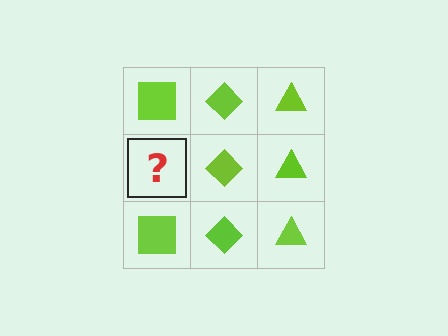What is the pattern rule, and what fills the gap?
The rule is that each column has a consistent shape. The gap should be filled with a lime square.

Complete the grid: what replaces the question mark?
The question mark should be replaced with a lime square.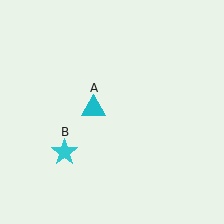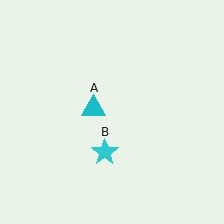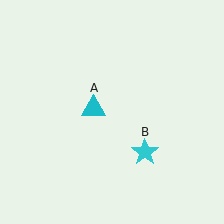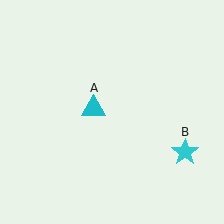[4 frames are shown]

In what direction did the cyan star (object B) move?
The cyan star (object B) moved right.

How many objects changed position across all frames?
1 object changed position: cyan star (object B).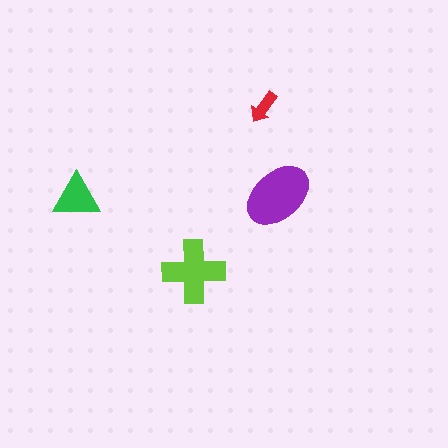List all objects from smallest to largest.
The red arrow, the green triangle, the lime cross, the purple ellipse.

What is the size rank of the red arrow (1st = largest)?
4th.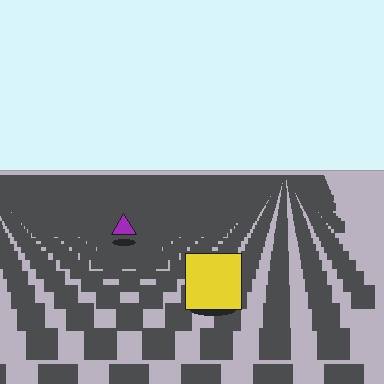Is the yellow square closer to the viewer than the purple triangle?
Yes. The yellow square is closer — you can tell from the texture gradient: the ground texture is coarser near it.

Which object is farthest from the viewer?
The purple triangle is farthest from the viewer. It appears smaller and the ground texture around it is denser.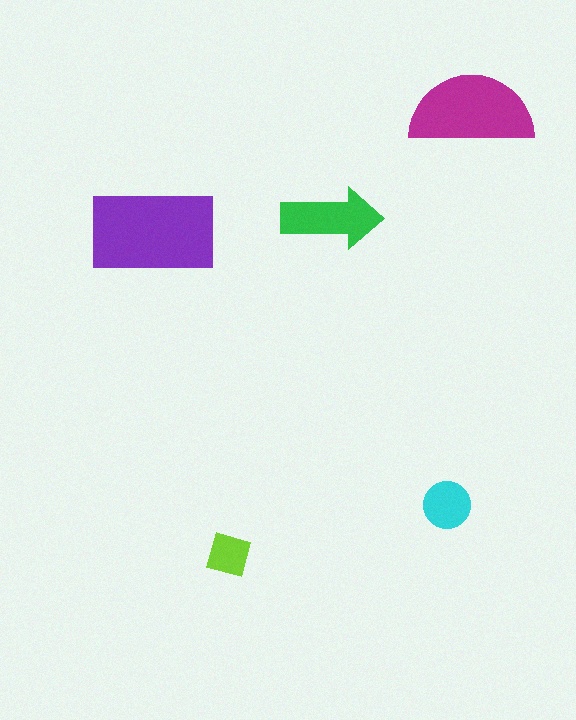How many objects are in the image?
There are 5 objects in the image.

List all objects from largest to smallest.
The purple rectangle, the magenta semicircle, the green arrow, the cyan circle, the lime diamond.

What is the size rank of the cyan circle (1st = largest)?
4th.